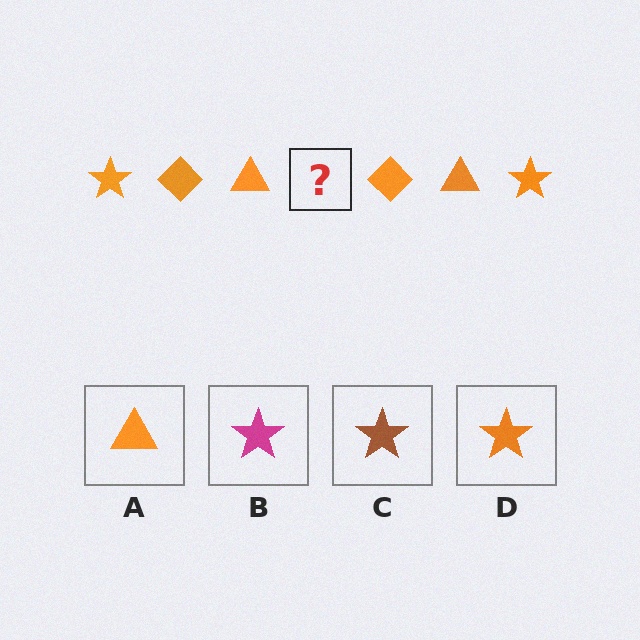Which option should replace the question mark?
Option D.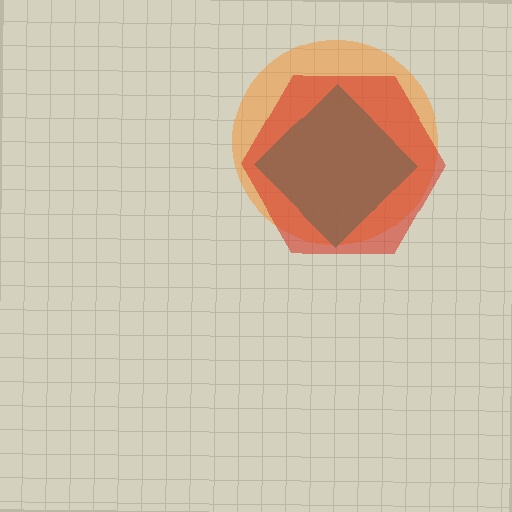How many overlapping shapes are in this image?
There are 3 overlapping shapes in the image.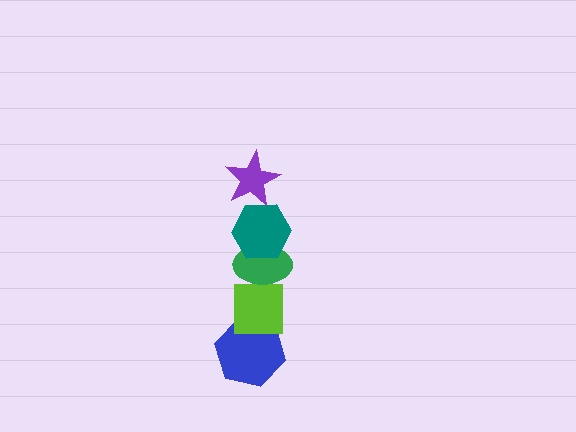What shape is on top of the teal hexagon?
The purple star is on top of the teal hexagon.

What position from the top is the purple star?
The purple star is 1st from the top.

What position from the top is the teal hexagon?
The teal hexagon is 2nd from the top.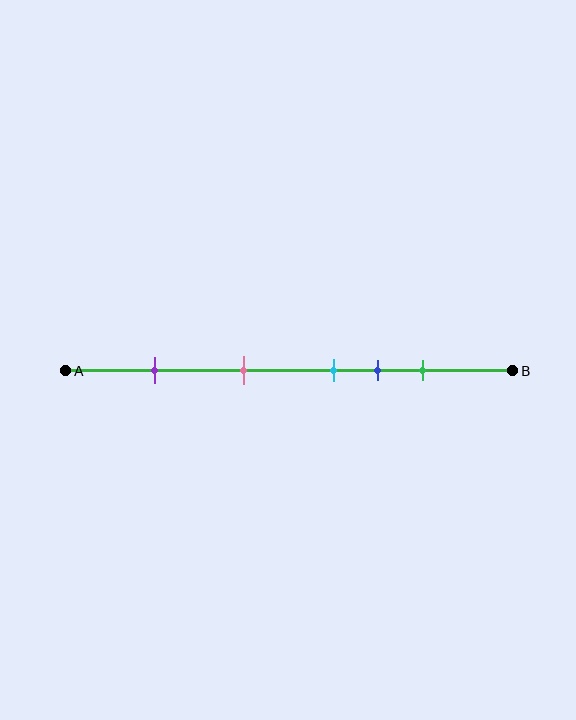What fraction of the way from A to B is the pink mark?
The pink mark is approximately 40% (0.4) of the way from A to B.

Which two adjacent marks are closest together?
The cyan and blue marks are the closest adjacent pair.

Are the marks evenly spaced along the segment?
No, the marks are not evenly spaced.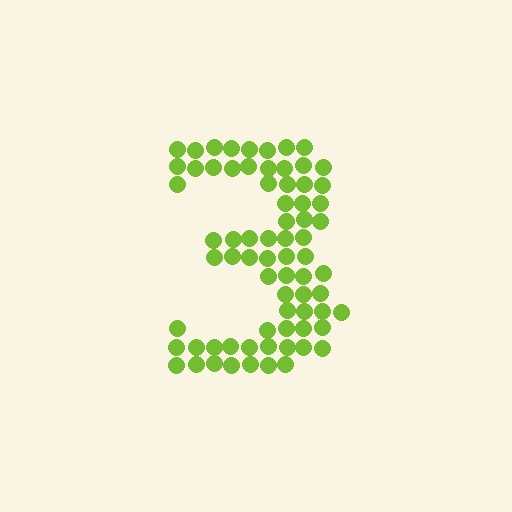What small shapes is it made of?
It is made of small circles.